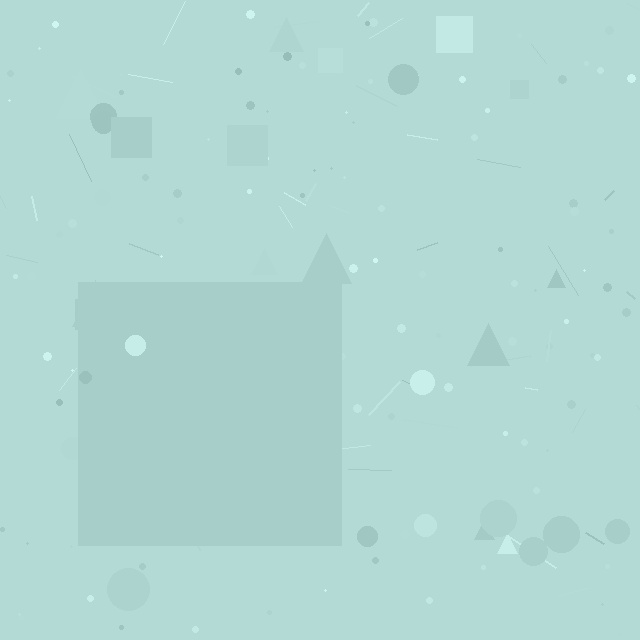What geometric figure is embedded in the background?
A square is embedded in the background.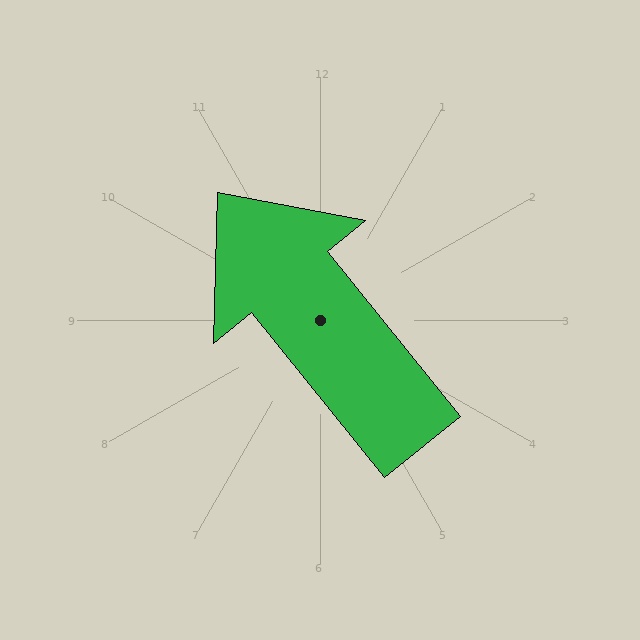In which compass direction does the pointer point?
Northwest.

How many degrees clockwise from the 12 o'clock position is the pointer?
Approximately 321 degrees.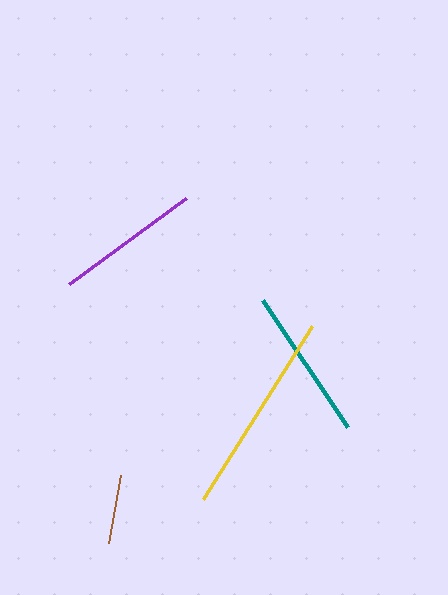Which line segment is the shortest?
The brown line is the shortest at approximately 70 pixels.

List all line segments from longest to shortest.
From longest to shortest: yellow, teal, purple, brown.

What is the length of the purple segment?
The purple segment is approximately 145 pixels long.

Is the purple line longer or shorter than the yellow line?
The yellow line is longer than the purple line.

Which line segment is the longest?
The yellow line is the longest at approximately 205 pixels.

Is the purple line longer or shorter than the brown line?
The purple line is longer than the brown line.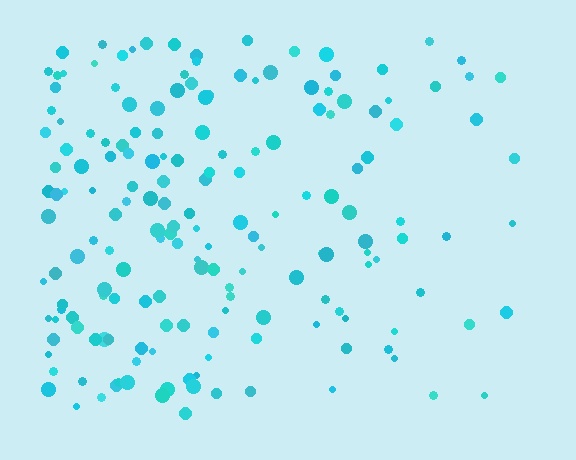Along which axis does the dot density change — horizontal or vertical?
Horizontal.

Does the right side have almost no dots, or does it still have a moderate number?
Still a moderate number, just noticeably fewer than the left.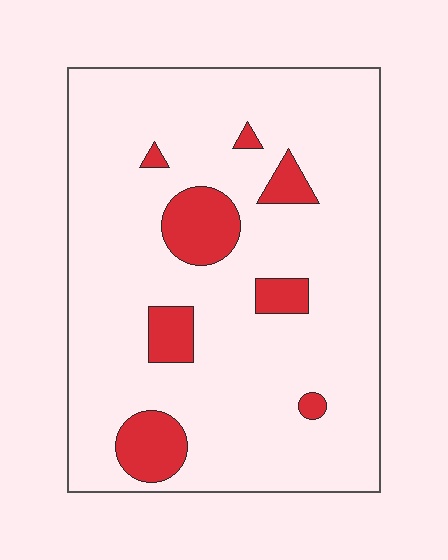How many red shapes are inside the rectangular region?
8.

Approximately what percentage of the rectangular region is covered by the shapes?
Approximately 15%.